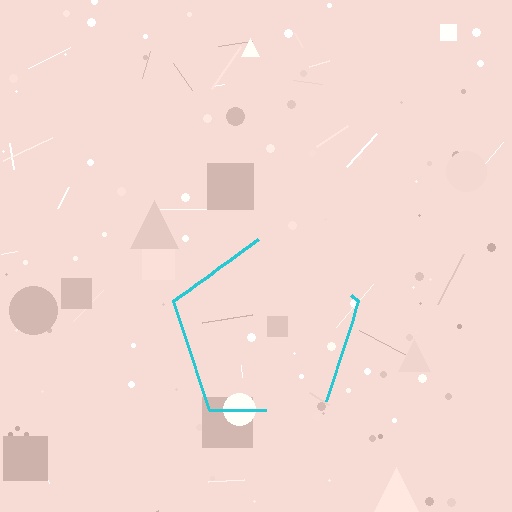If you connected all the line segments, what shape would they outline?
They would outline a pentagon.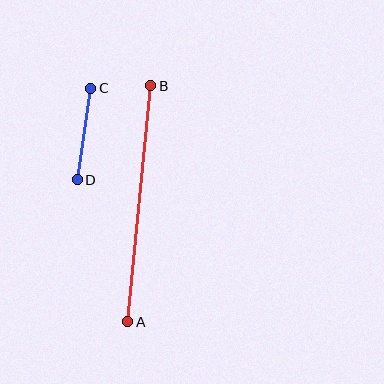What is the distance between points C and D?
The distance is approximately 93 pixels.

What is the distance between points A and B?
The distance is approximately 237 pixels.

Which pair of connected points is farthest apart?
Points A and B are farthest apart.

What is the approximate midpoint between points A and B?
The midpoint is at approximately (139, 204) pixels.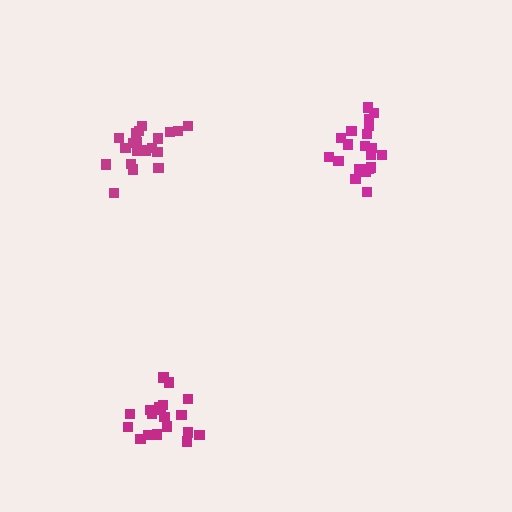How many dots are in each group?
Group 1: 20 dots, Group 2: 20 dots, Group 3: 19 dots (59 total).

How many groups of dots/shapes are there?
There are 3 groups.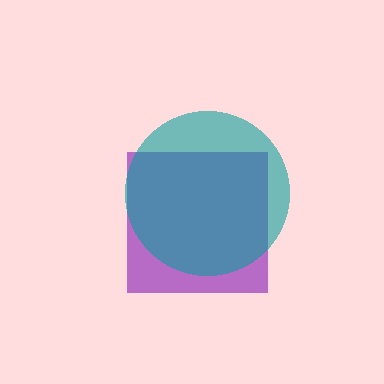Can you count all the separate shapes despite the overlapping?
Yes, there are 2 separate shapes.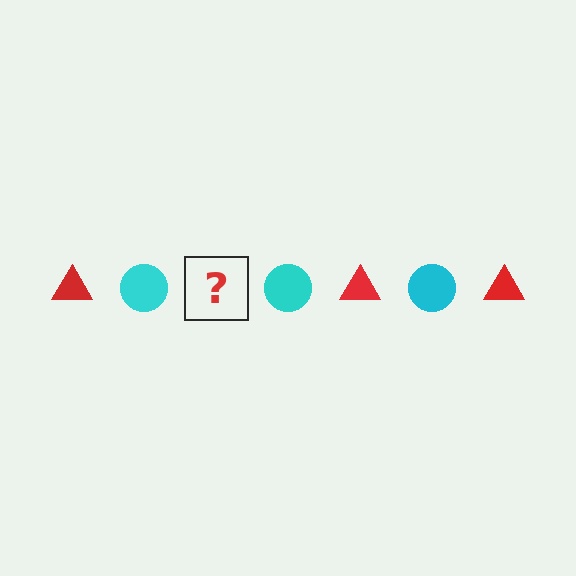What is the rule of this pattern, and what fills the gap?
The rule is that the pattern alternates between red triangle and cyan circle. The gap should be filled with a red triangle.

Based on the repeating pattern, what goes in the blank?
The blank should be a red triangle.